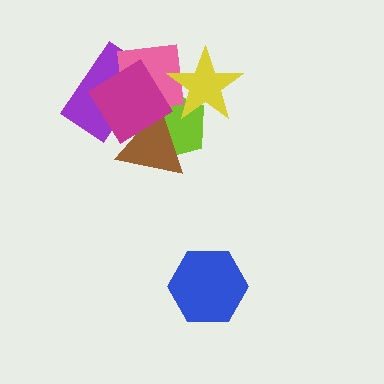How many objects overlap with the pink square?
4 objects overlap with the pink square.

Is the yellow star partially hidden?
No, no other shape covers it.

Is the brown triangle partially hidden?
Yes, it is partially covered by another shape.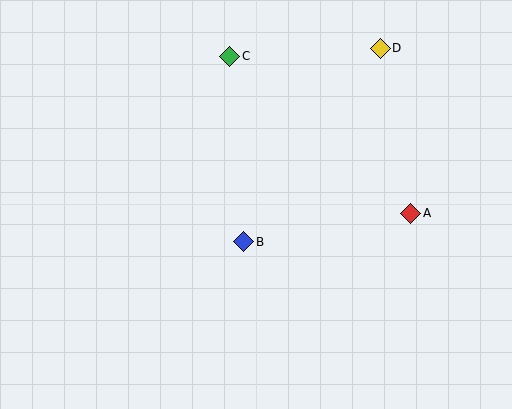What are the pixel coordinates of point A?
Point A is at (411, 213).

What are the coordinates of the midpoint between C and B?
The midpoint between C and B is at (237, 149).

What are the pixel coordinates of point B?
Point B is at (244, 242).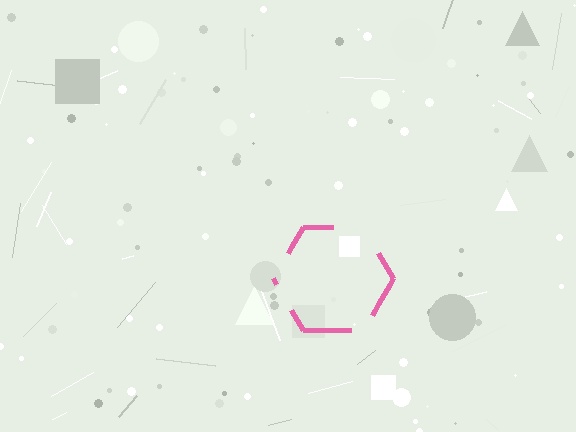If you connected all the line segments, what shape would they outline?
They would outline a hexagon.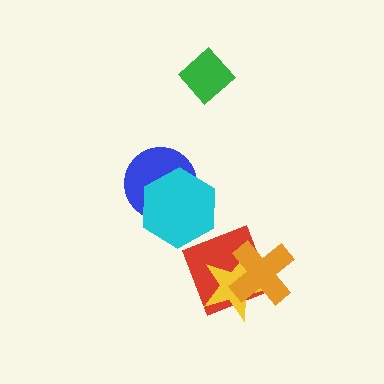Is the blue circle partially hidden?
Yes, it is partially covered by another shape.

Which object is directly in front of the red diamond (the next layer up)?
The yellow star is directly in front of the red diamond.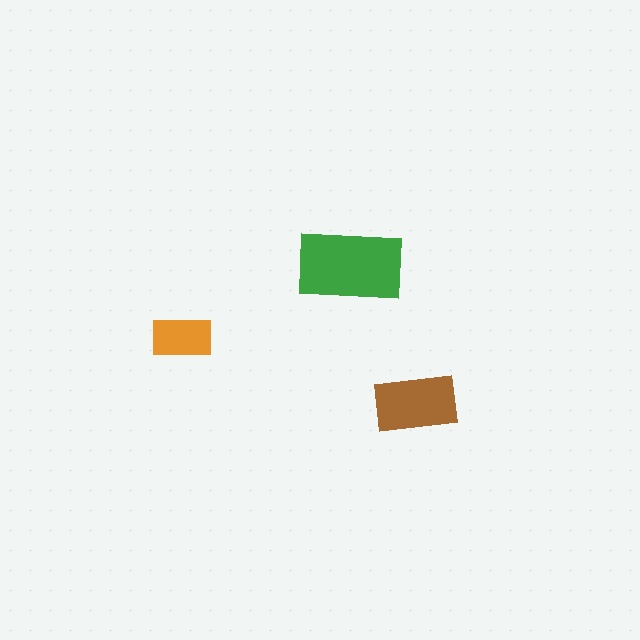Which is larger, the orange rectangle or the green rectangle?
The green one.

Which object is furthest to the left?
The orange rectangle is leftmost.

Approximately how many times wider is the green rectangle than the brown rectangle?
About 1.5 times wider.